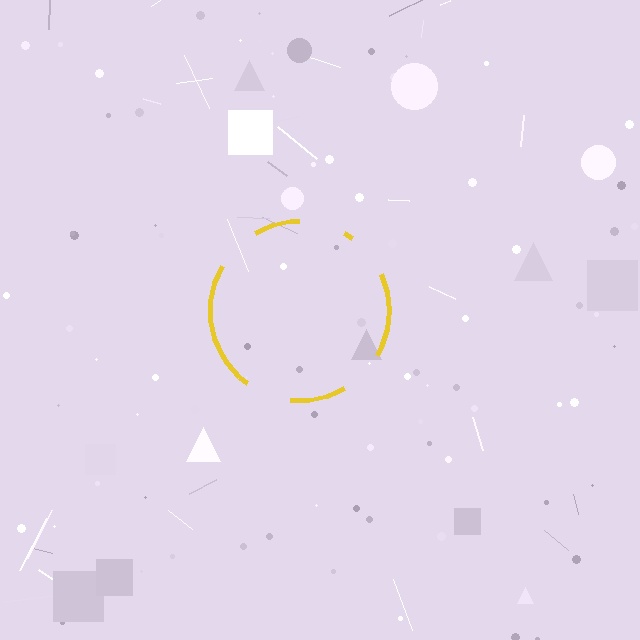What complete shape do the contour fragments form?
The contour fragments form a circle.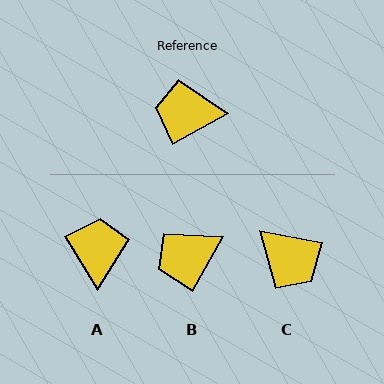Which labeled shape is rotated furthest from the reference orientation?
C, about 141 degrees away.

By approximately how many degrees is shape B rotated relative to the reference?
Approximately 32 degrees counter-clockwise.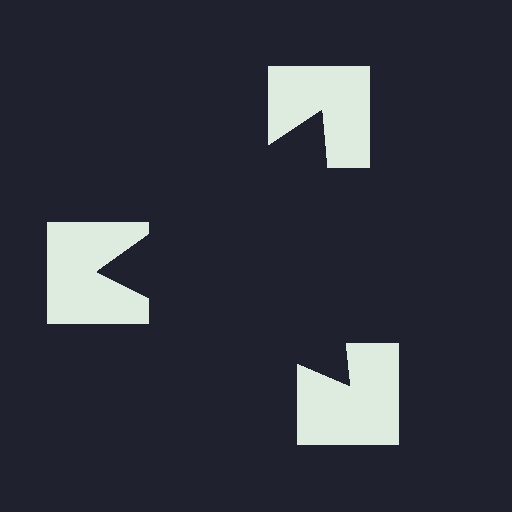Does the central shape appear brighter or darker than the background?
It typically appears slightly darker than the background, even though no actual brightness change is drawn.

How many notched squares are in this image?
There are 3 — one at each vertex of the illusory triangle.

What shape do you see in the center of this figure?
An illusory triangle — its edges are inferred from the aligned wedge cuts in the notched squares, not physically drawn.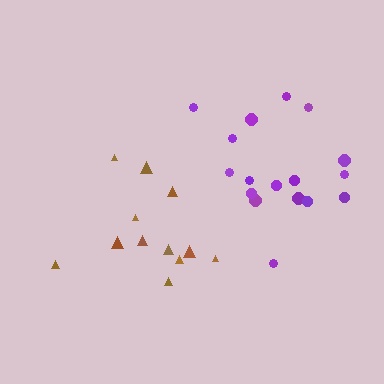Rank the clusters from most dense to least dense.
purple, brown.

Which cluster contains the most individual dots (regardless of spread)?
Purple (17).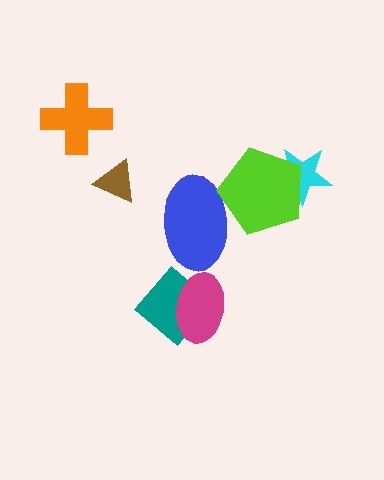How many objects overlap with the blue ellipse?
1 object overlaps with the blue ellipse.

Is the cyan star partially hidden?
Yes, it is partially covered by another shape.